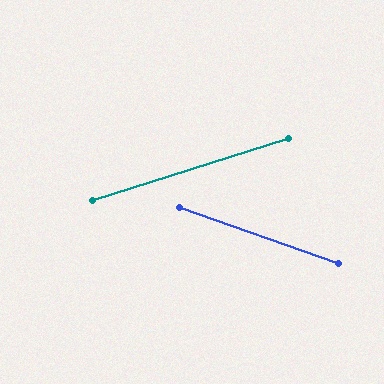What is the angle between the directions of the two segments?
Approximately 37 degrees.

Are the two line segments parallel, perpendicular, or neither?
Neither parallel nor perpendicular — they differ by about 37°.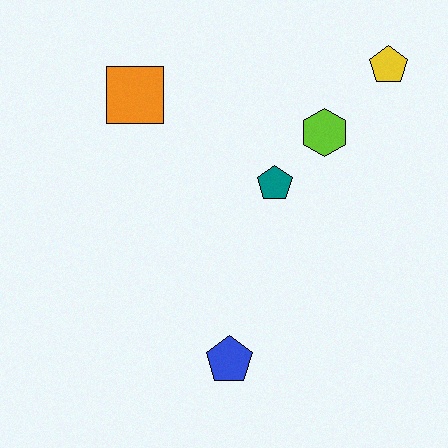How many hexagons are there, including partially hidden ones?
There is 1 hexagon.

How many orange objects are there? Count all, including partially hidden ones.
There is 1 orange object.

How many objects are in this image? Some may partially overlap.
There are 5 objects.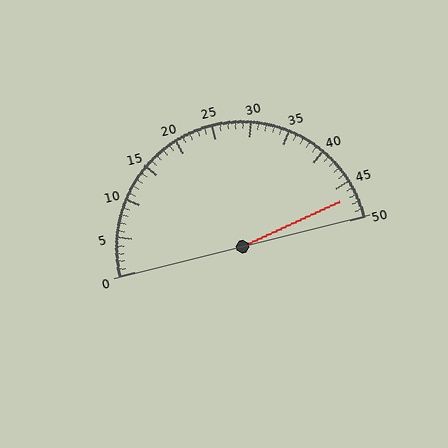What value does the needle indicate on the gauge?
The needle indicates approximately 47.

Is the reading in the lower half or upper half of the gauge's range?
The reading is in the upper half of the range (0 to 50).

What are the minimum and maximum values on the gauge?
The gauge ranges from 0 to 50.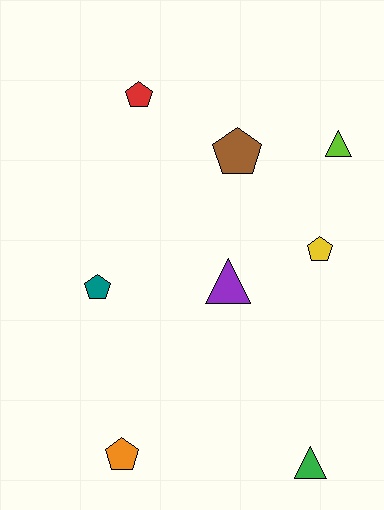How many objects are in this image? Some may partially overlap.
There are 8 objects.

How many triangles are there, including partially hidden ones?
There are 3 triangles.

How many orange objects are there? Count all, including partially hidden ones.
There is 1 orange object.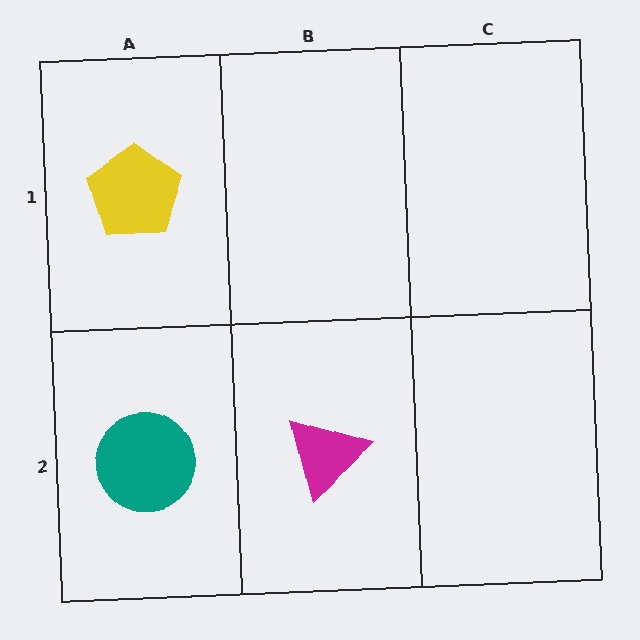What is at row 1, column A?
A yellow pentagon.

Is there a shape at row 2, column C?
No, that cell is empty.